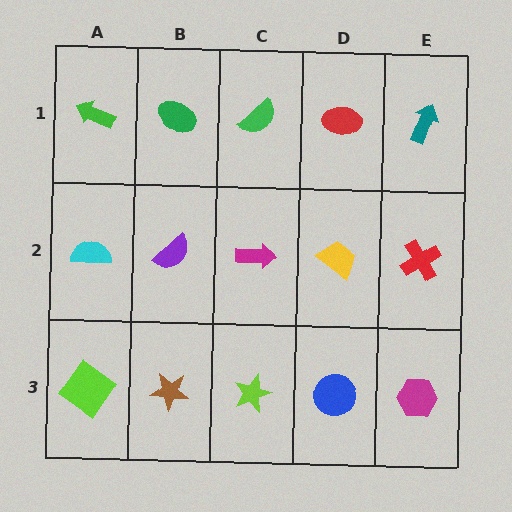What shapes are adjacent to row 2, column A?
A green arrow (row 1, column A), a lime diamond (row 3, column A), a purple semicircle (row 2, column B).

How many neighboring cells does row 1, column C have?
3.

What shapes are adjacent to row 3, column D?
A yellow trapezoid (row 2, column D), a lime star (row 3, column C), a magenta hexagon (row 3, column E).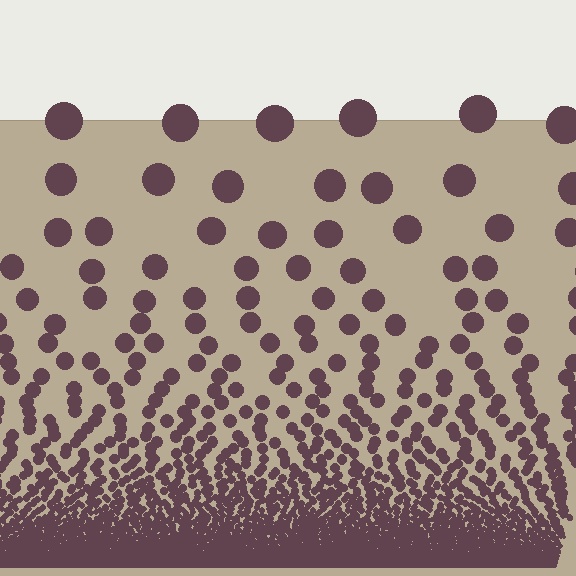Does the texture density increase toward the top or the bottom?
Density increases toward the bottom.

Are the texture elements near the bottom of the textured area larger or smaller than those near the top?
Smaller. The gradient is inverted — elements near the bottom are smaller and denser.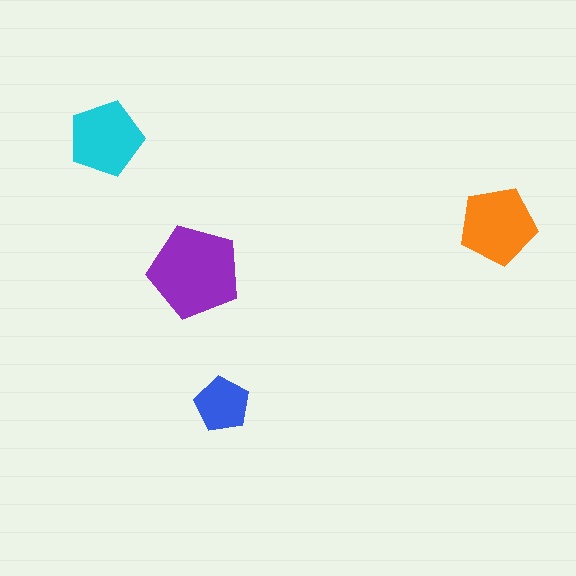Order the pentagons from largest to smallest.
the purple one, the orange one, the cyan one, the blue one.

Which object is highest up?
The cyan pentagon is topmost.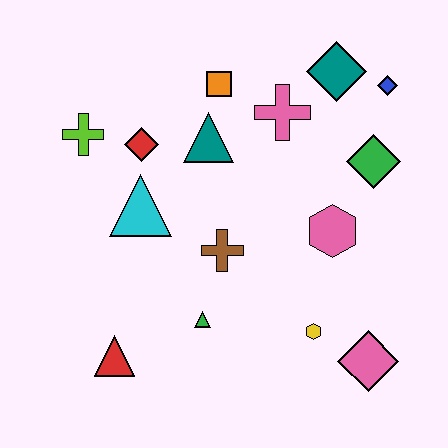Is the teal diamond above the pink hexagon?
Yes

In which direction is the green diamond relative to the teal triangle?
The green diamond is to the right of the teal triangle.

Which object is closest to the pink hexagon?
The green diamond is closest to the pink hexagon.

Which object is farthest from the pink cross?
The red triangle is farthest from the pink cross.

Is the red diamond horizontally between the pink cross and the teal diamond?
No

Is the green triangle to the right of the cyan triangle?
Yes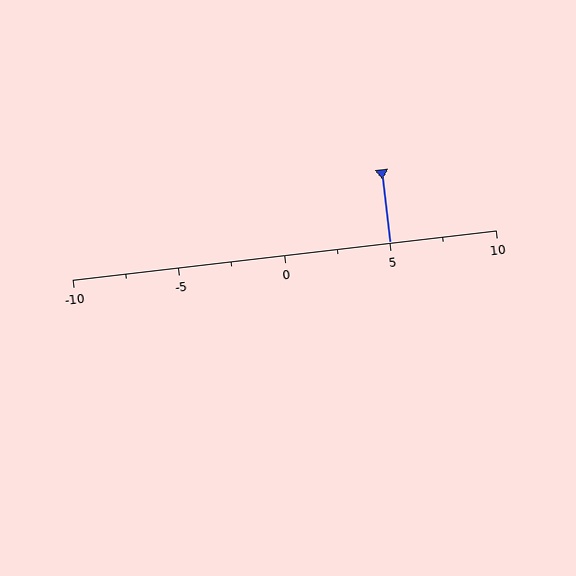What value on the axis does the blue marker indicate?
The marker indicates approximately 5.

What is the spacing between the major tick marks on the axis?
The major ticks are spaced 5 apart.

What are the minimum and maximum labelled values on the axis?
The axis runs from -10 to 10.